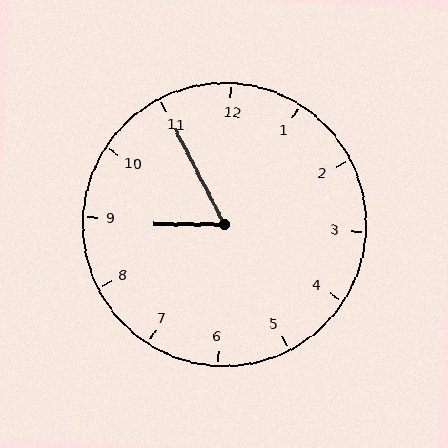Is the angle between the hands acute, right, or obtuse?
It is acute.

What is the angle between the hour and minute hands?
Approximately 62 degrees.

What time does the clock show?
8:55.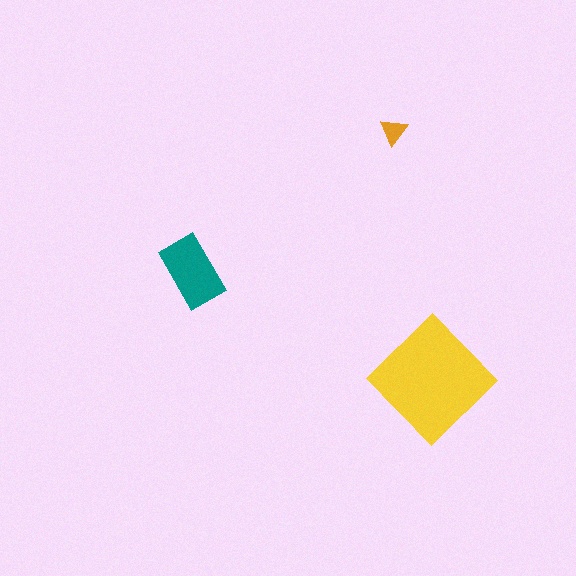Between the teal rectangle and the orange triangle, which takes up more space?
The teal rectangle.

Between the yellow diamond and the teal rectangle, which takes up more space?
The yellow diamond.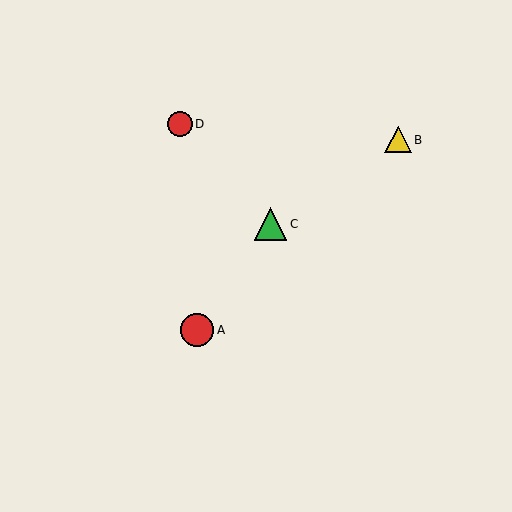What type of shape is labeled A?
Shape A is a red circle.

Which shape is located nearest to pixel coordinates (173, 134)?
The red circle (labeled D) at (180, 124) is nearest to that location.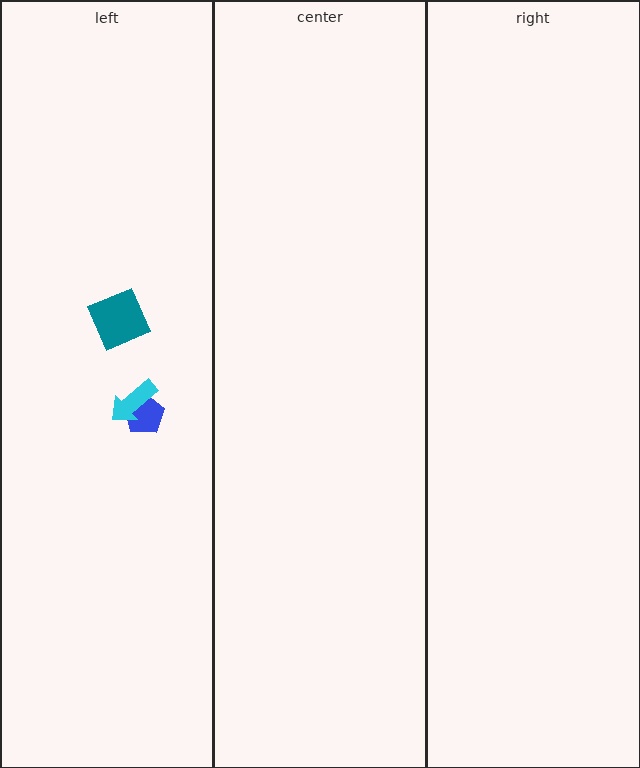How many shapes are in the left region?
3.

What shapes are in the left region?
The teal diamond, the blue pentagon, the cyan arrow.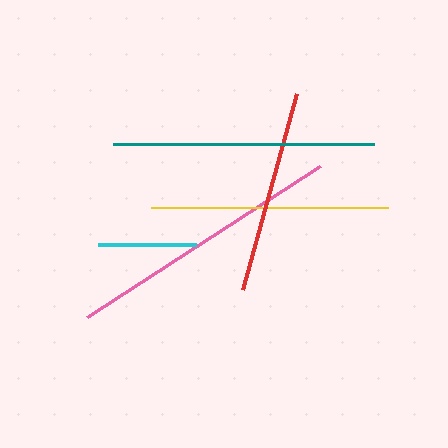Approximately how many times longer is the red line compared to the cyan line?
The red line is approximately 2.1 times the length of the cyan line.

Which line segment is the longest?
The pink line is the longest at approximately 277 pixels.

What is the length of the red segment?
The red segment is approximately 203 pixels long.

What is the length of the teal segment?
The teal segment is approximately 261 pixels long.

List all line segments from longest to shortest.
From longest to shortest: pink, teal, yellow, red, cyan.